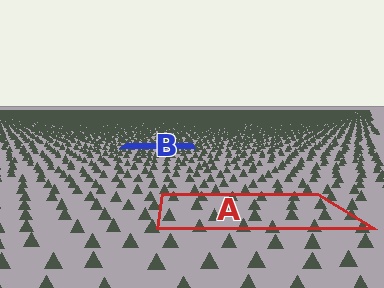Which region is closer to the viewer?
Region A is closer. The texture elements there are larger and more spread out.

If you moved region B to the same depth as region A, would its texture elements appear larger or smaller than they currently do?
They would appear larger. At a closer depth, the same texture elements are projected at a bigger on-screen size.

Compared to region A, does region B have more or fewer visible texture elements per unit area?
Region B has more texture elements per unit area — they are packed more densely because it is farther away.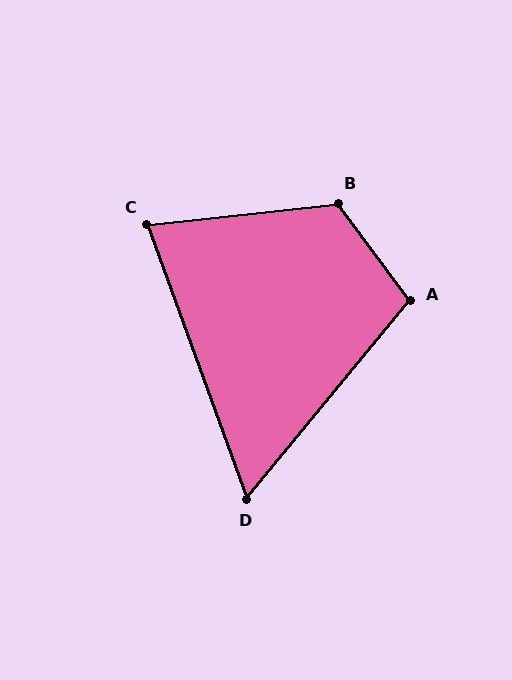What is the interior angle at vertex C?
Approximately 76 degrees (acute).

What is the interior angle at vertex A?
Approximately 104 degrees (obtuse).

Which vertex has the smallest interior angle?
D, at approximately 60 degrees.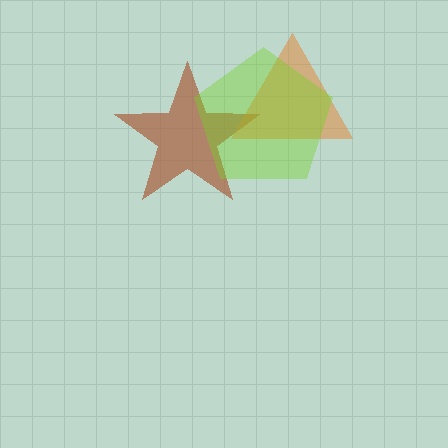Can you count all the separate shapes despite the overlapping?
Yes, there are 3 separate shapes.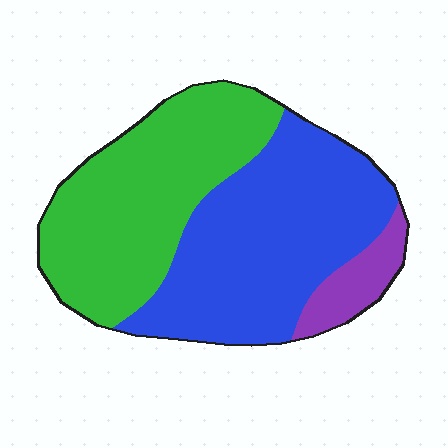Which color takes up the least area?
Purple, at roughly 10%.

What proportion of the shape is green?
Green covers 43% of the shape.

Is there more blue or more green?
Blue.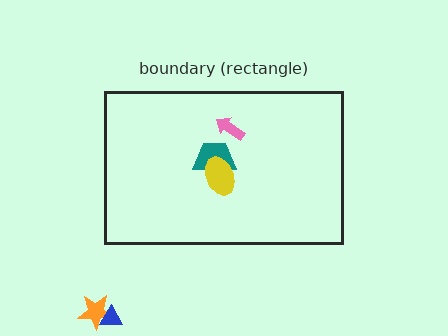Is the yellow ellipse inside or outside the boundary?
Inside.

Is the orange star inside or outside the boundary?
Outside.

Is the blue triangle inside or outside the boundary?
Outside.